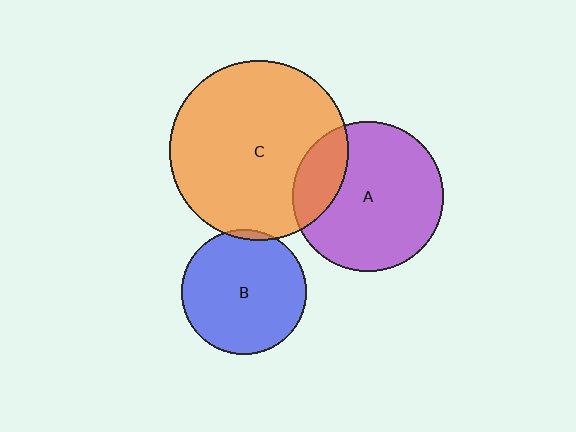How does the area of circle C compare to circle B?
Approximately 2.0 times.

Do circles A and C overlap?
Yes.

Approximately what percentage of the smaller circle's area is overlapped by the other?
Approximately 20%.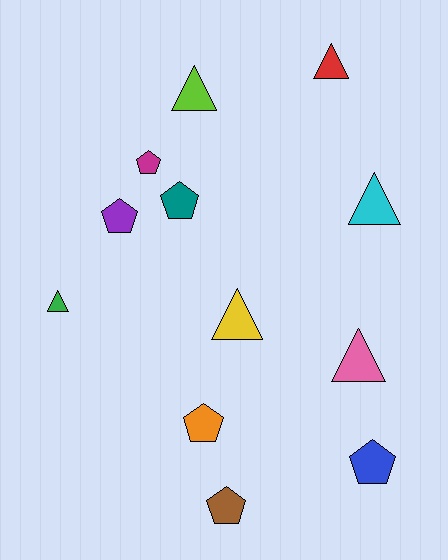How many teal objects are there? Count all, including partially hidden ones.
There is 1 teal object.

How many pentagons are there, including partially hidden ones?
There are 6 pentagons.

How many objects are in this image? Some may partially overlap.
There are 12 objects.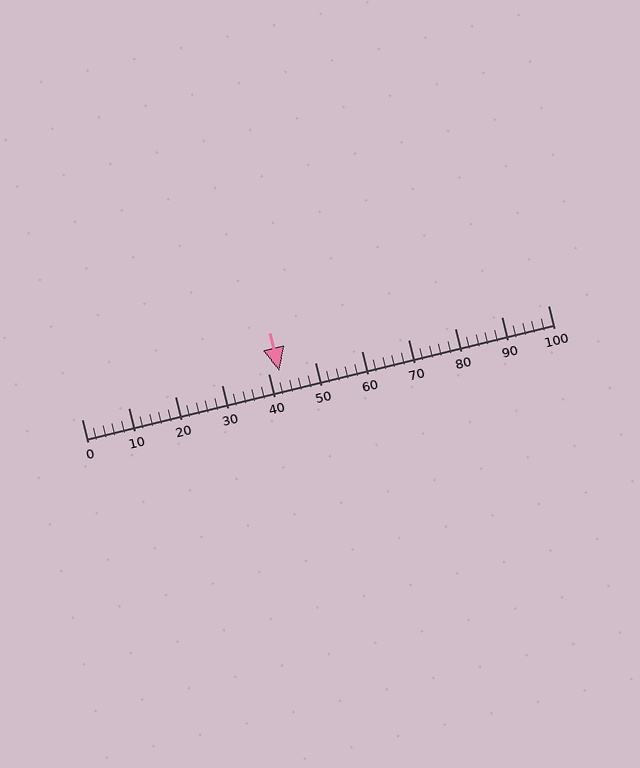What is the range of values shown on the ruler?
The ruler shows values from 0 to 100.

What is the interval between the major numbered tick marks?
The major tick marks are spaced 10 units apart.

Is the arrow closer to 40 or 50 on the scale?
The arrow is closer to 40.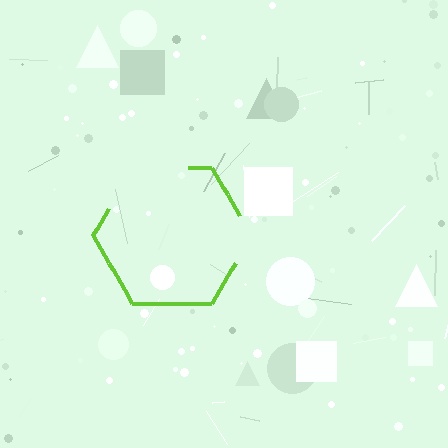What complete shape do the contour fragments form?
The contour fragments form a hexagon.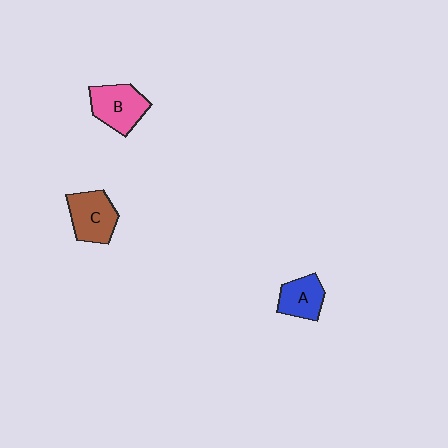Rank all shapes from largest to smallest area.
From largest to smallest: B (pink), C (brown), A (blue).